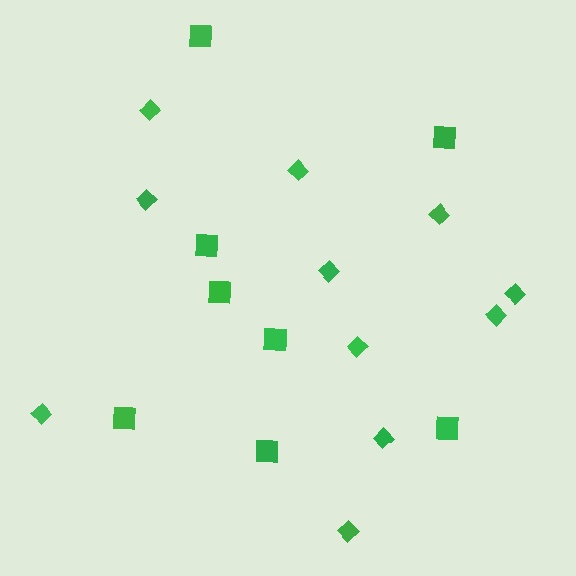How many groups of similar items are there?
There are 2 groups: one group of diamonds (11) and one group of squares (8).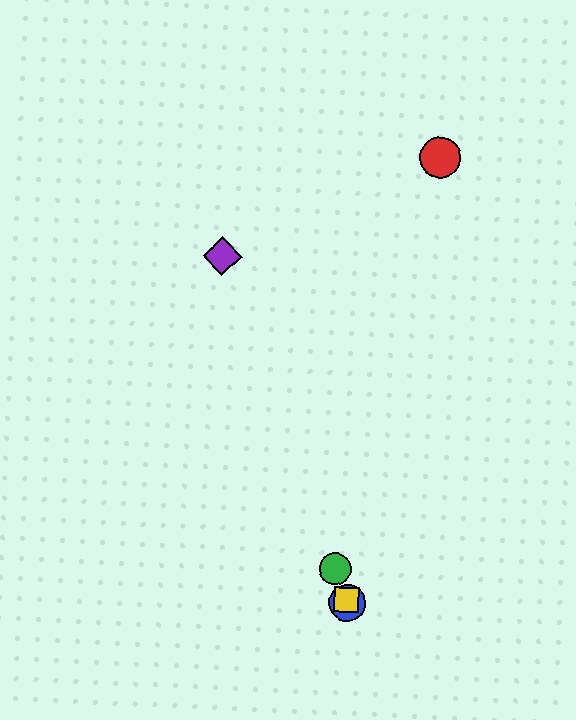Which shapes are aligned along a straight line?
The blue circle, the green circle, the yellow square, the purple diamond are aligned along a straight line.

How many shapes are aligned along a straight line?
4 shapes (the blue circle, the green circle, the yellow square, the purple diamond) are aligned along a straight line.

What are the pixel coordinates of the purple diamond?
The purple diamond is at (222, 256).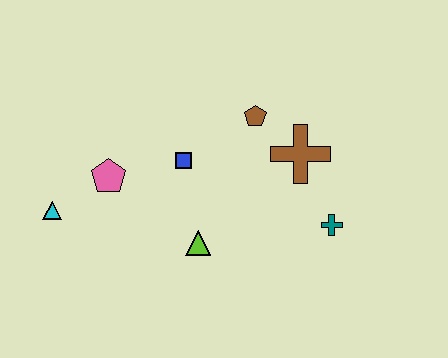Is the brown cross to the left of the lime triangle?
No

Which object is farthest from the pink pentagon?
The teal cross is farthest from the pink pentagon.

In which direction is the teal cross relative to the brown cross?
The teal cross is below the brown cross.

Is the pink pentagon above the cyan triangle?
Yes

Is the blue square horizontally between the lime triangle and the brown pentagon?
No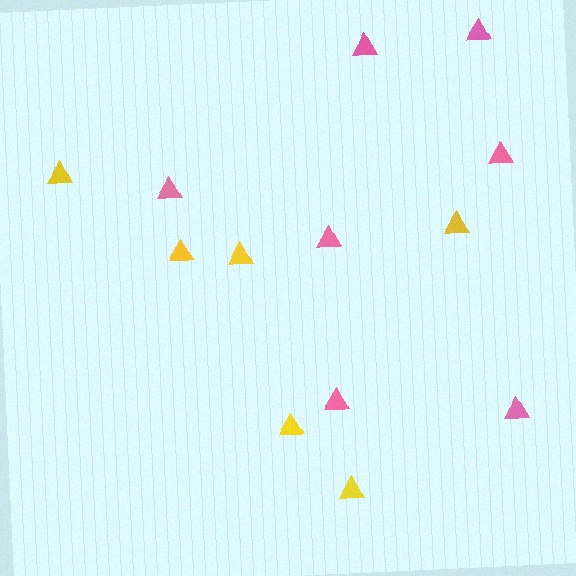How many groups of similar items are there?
There are 2 groups: one group of yellow triangles (6) and one group of pink triangles (7).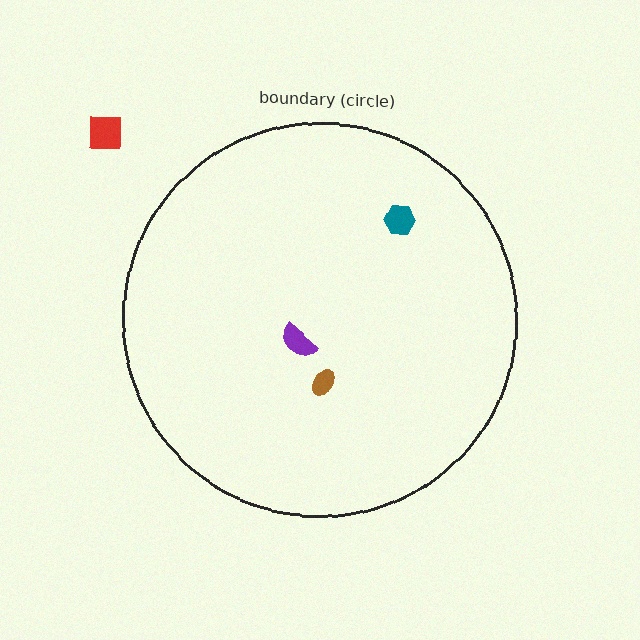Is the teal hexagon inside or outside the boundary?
Inside.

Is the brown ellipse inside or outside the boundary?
Inside.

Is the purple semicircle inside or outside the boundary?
Inside.